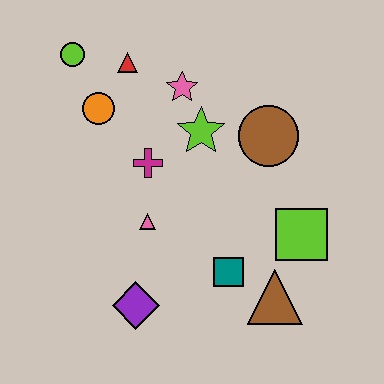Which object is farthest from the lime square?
The lime circle is farthest from the lime square.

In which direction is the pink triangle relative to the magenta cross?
The pink triangle is below the magenta cross.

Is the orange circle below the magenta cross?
No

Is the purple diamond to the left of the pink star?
Yes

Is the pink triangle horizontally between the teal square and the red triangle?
Yes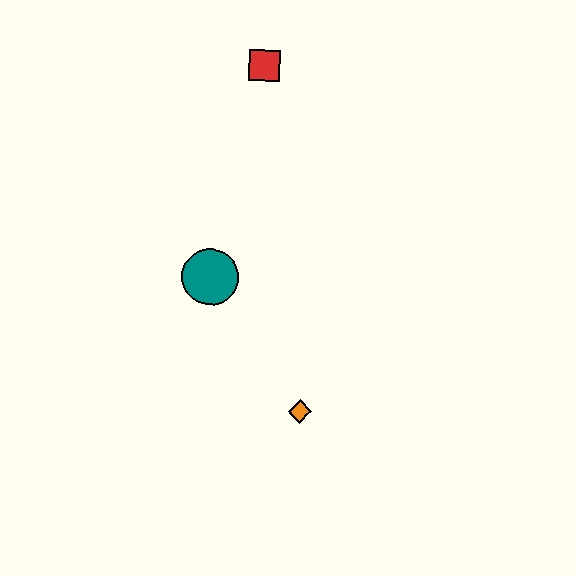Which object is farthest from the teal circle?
The red square is farthest from the teal circle.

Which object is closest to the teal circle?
The orange diamond is closest to the teal circle.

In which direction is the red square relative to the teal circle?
The red square is above the teal circle.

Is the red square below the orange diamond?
No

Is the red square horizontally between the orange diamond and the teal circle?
Yes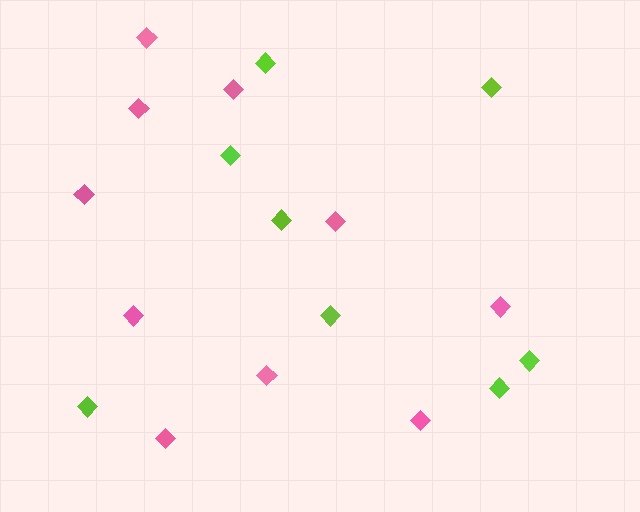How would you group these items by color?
There are 2 groups: one group of lime diamonds (8) and one group of pink diamonds (10).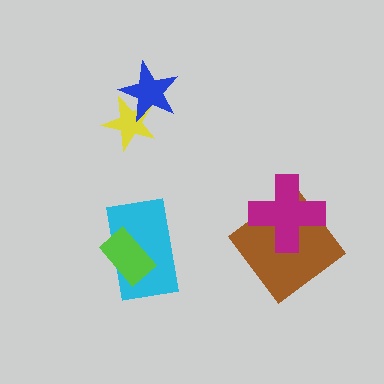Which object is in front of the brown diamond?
The magenta cross is in front of the brown diamond.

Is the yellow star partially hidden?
Yes, it is partially covered by another shape.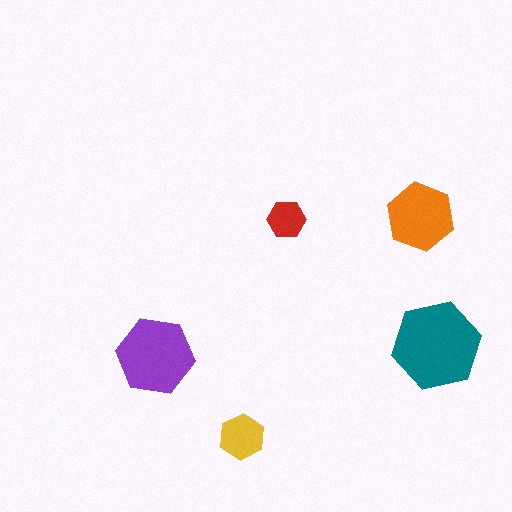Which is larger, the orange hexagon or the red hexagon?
The orange one.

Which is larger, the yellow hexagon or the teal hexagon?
The teal one.